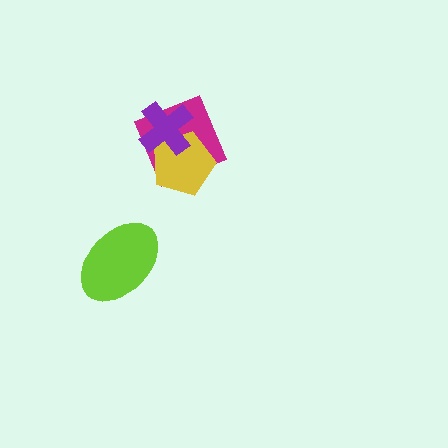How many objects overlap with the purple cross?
2 objects overlap with the purple cross.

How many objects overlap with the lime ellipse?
0 objects overlap with the lime ellipse.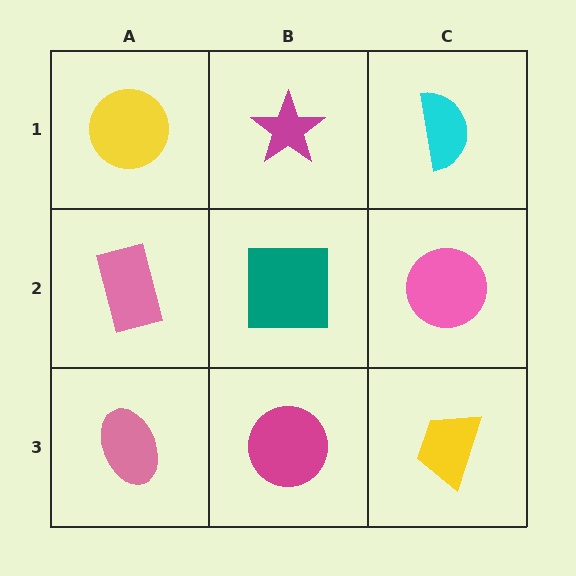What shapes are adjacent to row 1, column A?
A pink rectangle (row 2, column A), a magenta star (row 1, column B).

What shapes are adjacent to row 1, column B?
A teal square (row 2, column B), a yellow circle (row 1, column A), a cyan semicircle (row 1, column C).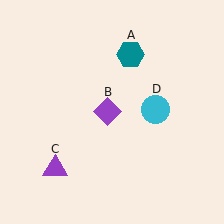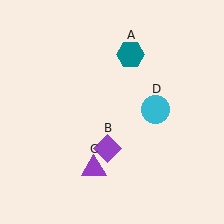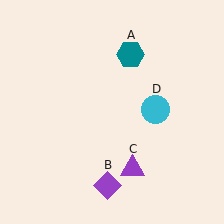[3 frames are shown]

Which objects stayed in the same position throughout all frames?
Teal hexagon (object A) and cyan circle (object D) remained stationary.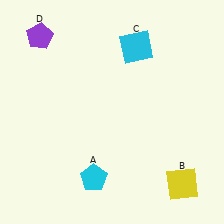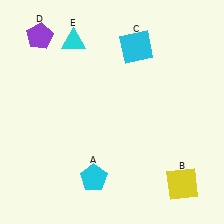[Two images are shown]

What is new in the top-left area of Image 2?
A cyan triangle (E) was added in the top-left area of Image 2.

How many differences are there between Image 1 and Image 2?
There is 1 difference between the two images.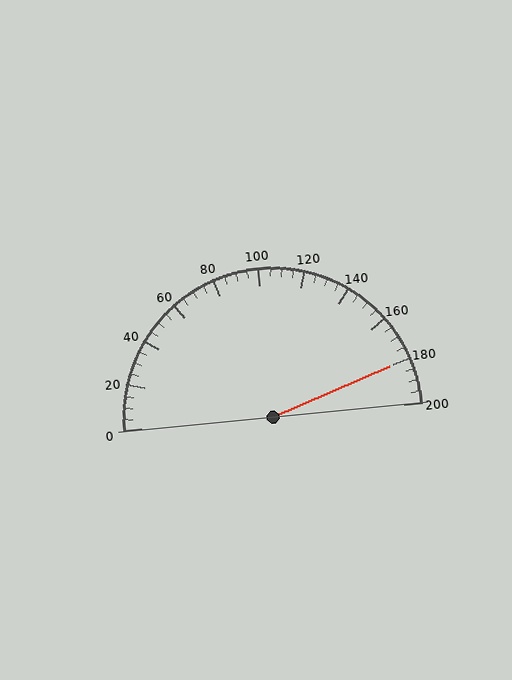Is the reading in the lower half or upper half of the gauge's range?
The reading is in the upper half of the range (0 to 200).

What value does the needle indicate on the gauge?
The needle indicates approximately 180.